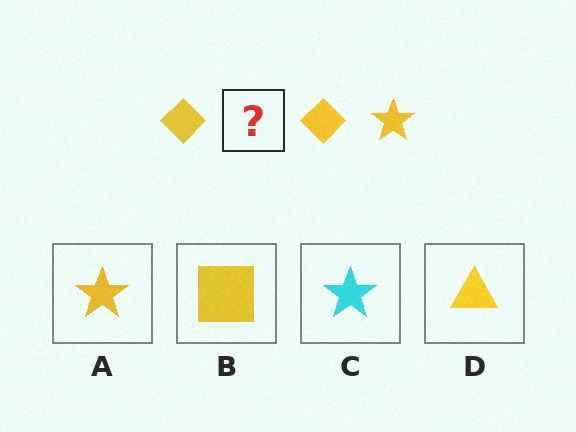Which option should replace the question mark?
Option A.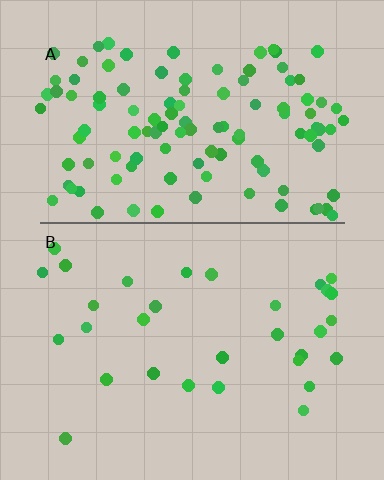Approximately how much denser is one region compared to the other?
Approximately 3.7× — region A over region B.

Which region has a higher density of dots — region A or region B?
A (the top).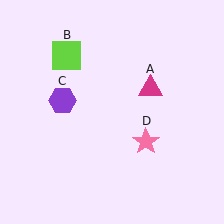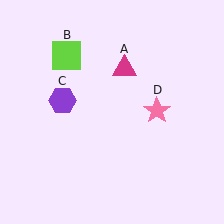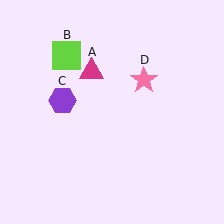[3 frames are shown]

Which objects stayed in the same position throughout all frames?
Lime square (object B) and purple hexagon (object C) remained stationary.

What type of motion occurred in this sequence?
The magenta triangle (object A), pink star (object D) rotated counterclockwise around the center of the scene.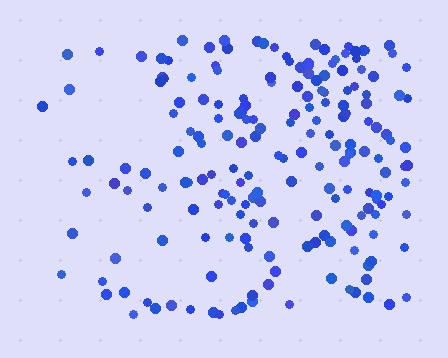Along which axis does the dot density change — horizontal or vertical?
Horizontal.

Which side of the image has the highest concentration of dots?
The right.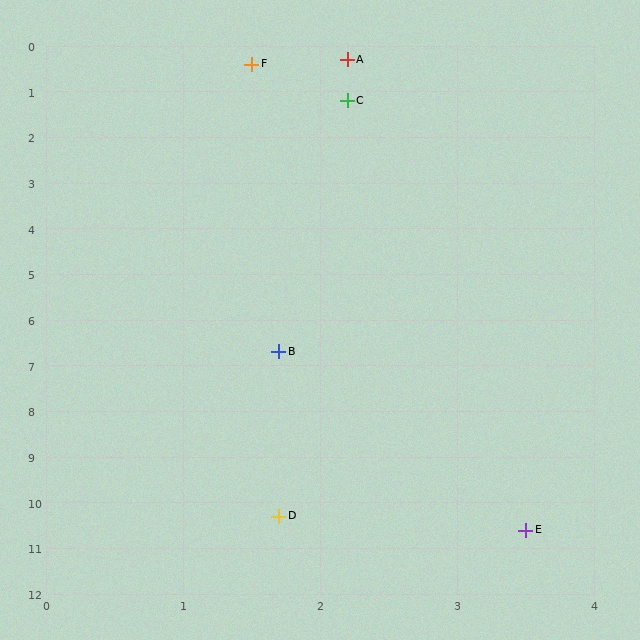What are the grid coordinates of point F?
Point F is at approximately (1.5, 0.4).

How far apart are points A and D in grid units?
Points A and D are about 10.0 grid units apart.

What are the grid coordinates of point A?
Point A is at approximately (2.2, 0.3).